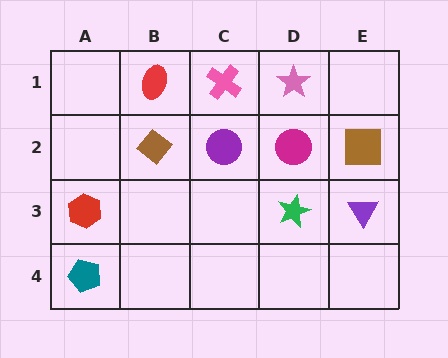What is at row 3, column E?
A purple triangle.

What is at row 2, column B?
A brown diamond.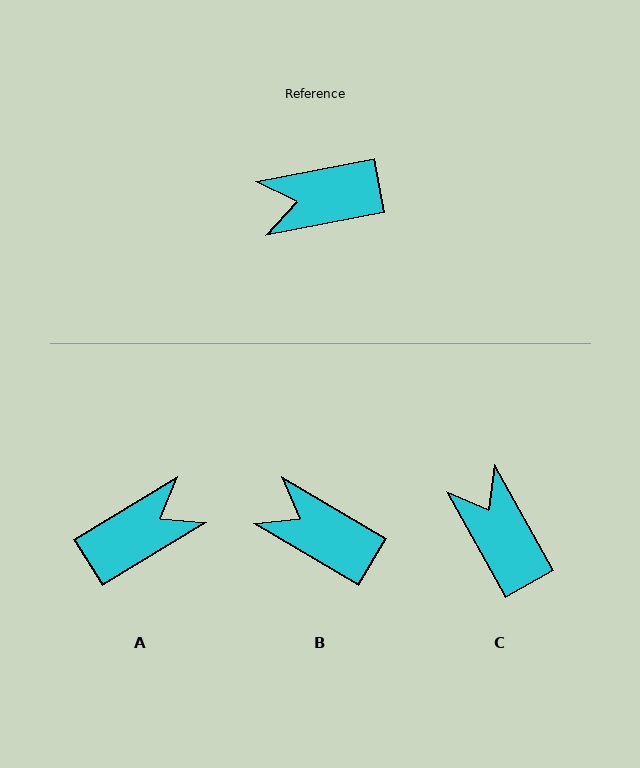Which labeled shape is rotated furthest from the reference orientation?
A, about 159 degrees away.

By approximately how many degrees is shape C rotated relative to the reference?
Approximately 72 degrees clockwise.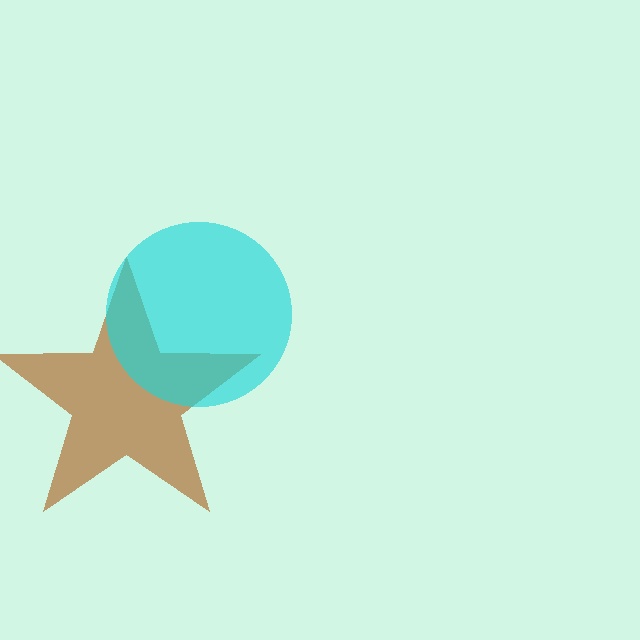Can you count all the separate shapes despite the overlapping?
Yes, there are 2 separate shapes.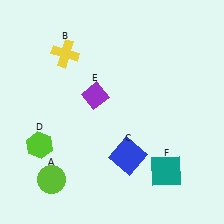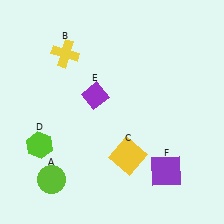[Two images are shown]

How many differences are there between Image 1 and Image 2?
There are 2 differences between the two images.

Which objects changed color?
C changed from blue to yellow. F changed from teal to purple.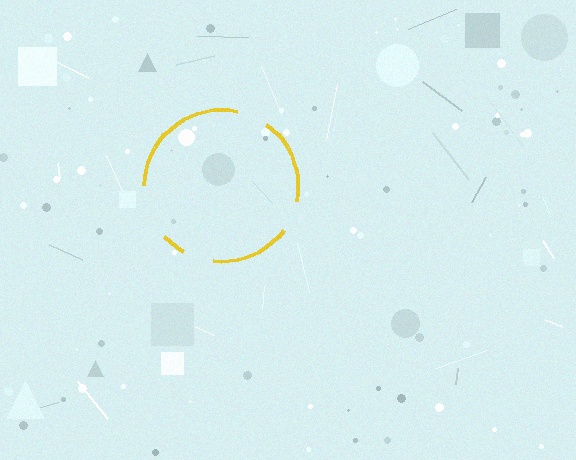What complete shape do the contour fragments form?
The contour fragments form a circle.